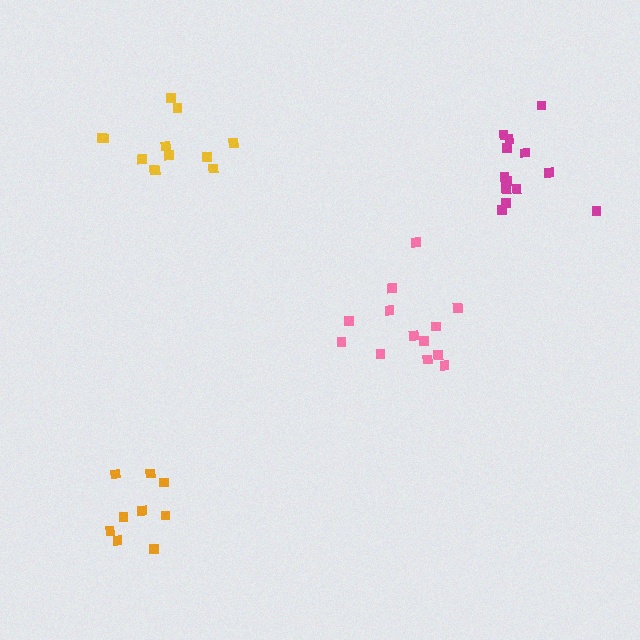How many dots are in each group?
Group 1: 9 dots, Group 2: 12 dots, Group 3: 14 dots, Group 4: 13 dots (48 total).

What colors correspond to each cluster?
The clusters are colored: orange, yellow, magenta, pink.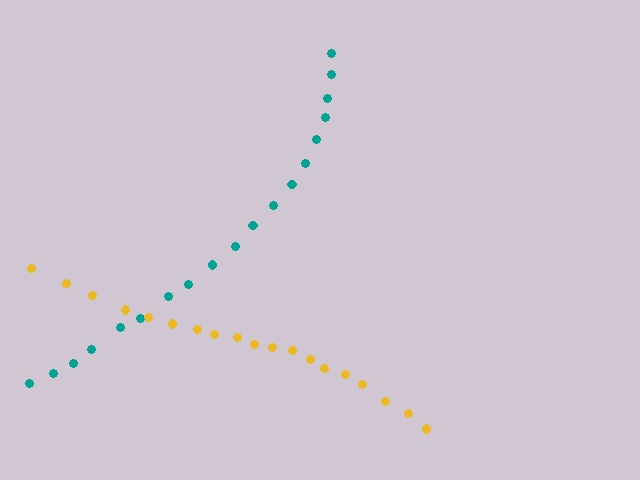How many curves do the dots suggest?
There are 2 distinct paths.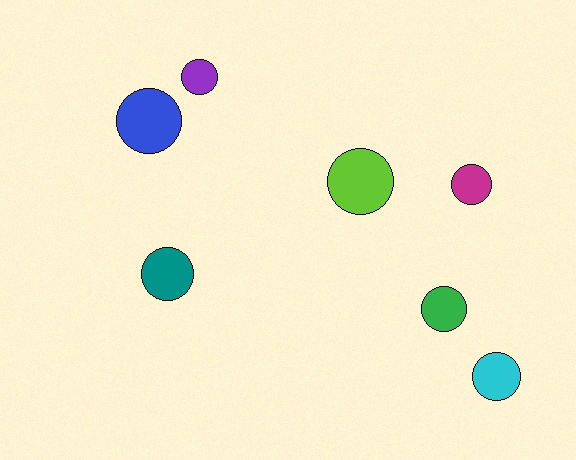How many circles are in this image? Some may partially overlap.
There are 7 circles.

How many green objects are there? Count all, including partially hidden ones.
There is 1 green object.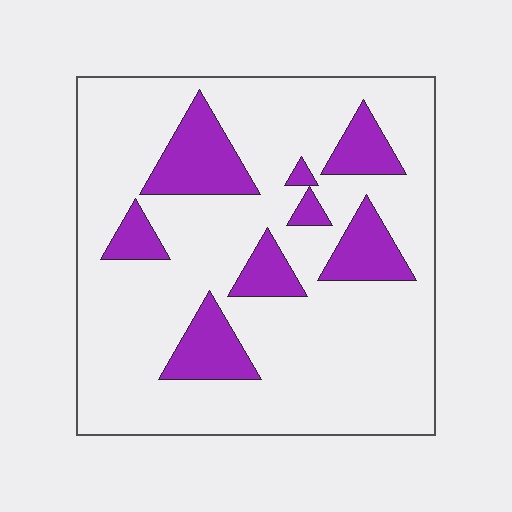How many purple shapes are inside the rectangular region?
8.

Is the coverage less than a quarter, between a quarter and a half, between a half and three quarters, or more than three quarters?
Less than a quarter.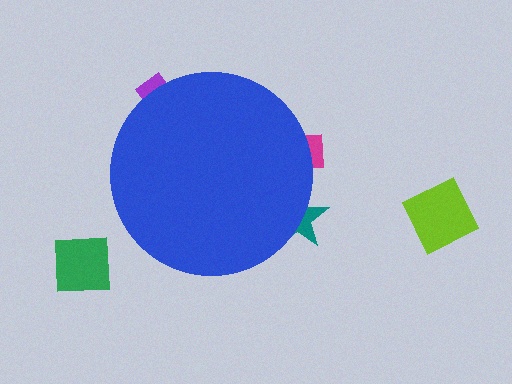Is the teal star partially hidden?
Yes, the teal star is partially hidden behind the blue circle.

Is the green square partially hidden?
No, the green square is fully visible.